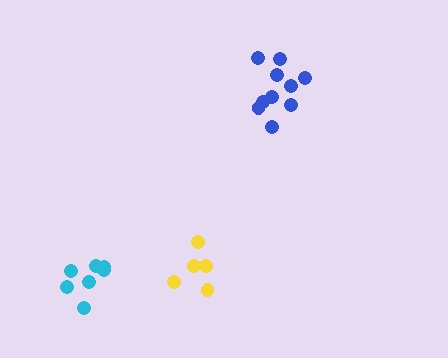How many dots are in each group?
Group 1: 5 dots, Group 2: 7 dots, Group 3: 10 dots (22 total).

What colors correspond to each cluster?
The clusters are colored: yellow, cyan, blue.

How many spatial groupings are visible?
There are 3 spatial groupings.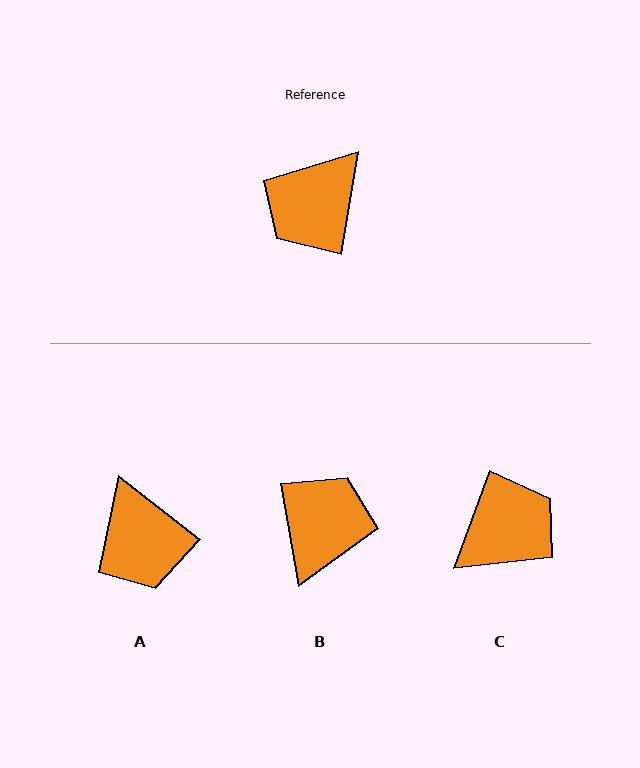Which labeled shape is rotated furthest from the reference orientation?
C, about 170 degrees away.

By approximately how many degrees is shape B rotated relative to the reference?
Approximately 161 degrees clockwise.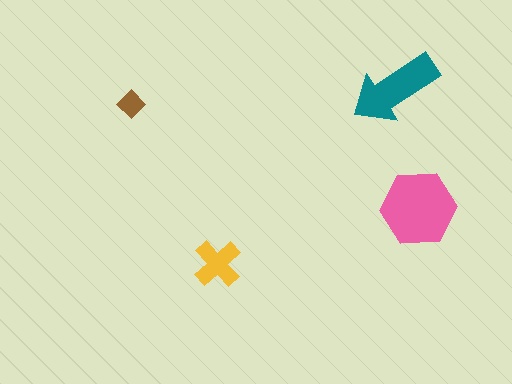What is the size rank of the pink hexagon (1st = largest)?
1st.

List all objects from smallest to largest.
The brown diamond, the yellow cross, the teal arrow, the pink hexagon.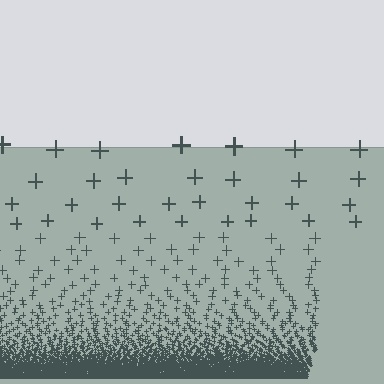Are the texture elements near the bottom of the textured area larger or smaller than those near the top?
Smaller. The gradient is inverted — elements near the bottom are smaller and denser.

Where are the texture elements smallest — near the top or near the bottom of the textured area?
Near the bottom.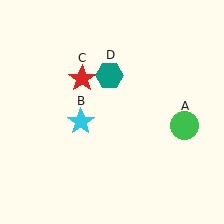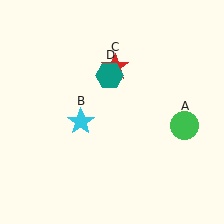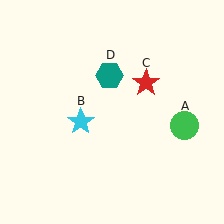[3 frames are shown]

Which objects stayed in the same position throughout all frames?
Green circle (object A) and cyan star (object B) and teal hexagon (object D) remained stationary.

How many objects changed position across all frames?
1 object changed position: red star (object C).